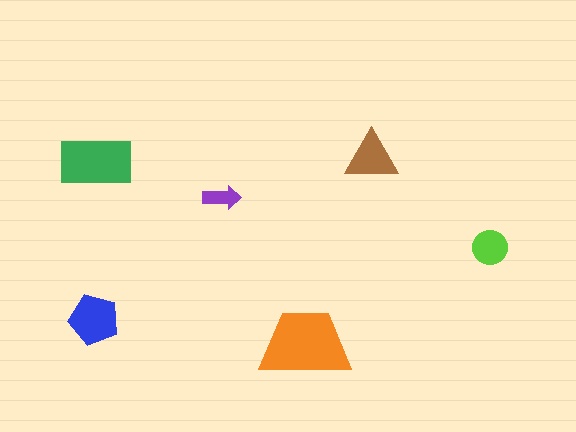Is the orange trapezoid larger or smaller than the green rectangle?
Larger.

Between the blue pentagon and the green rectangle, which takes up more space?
The green rectangle.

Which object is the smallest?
The purple arrow.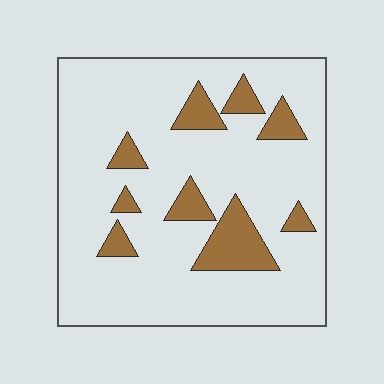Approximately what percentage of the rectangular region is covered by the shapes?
Approximately 15%.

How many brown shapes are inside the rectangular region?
9.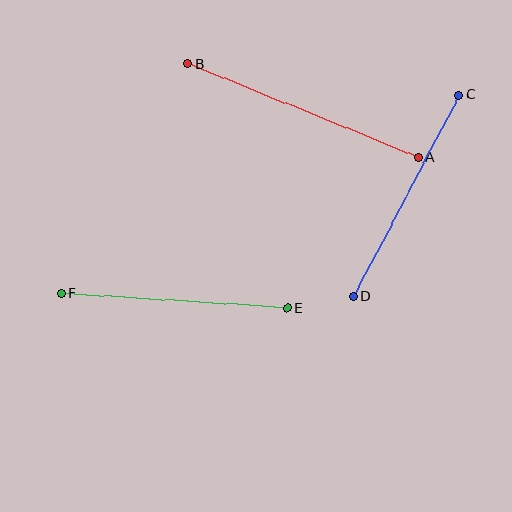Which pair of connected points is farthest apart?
Points A and B are farthest apart.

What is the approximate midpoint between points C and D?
The midpoint is at approximately (406, 196) pixels.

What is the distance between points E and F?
The distance is approximately 227 pixels.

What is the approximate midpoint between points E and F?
The midpoint is at approximately (174, 301) pixels.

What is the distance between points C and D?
The distance is approximately 228 pixels.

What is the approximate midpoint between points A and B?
The midpoint is at approximately (303, 111) pixels.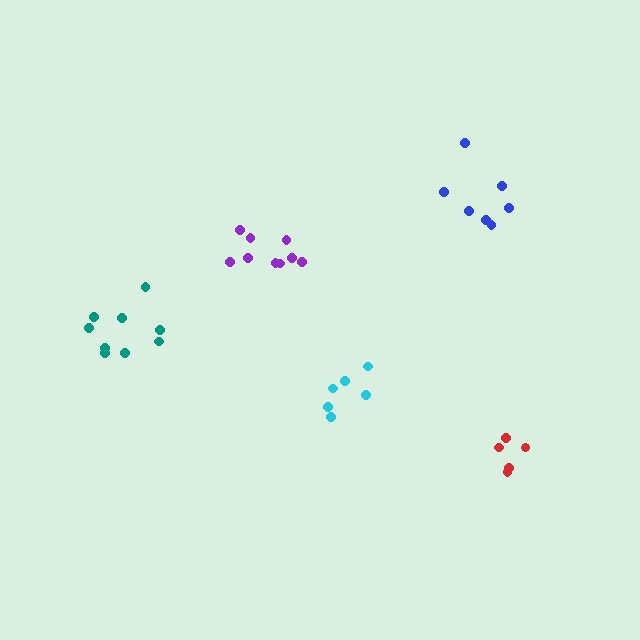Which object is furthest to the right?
The red cluster is rightmost.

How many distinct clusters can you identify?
There are 5 distinct clusters.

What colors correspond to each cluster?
The clusters are colored: blue, cyan, teal, purple, red.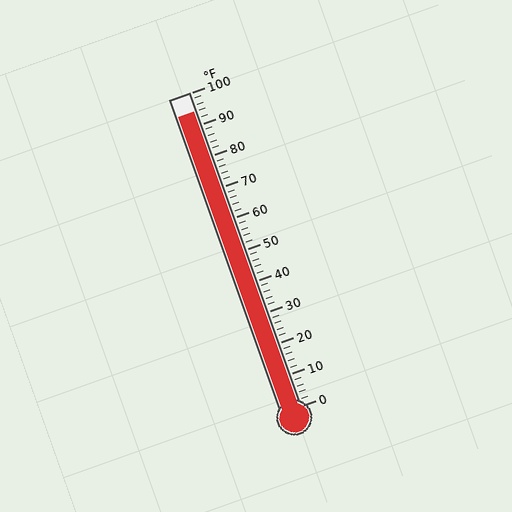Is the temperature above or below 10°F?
The temperature is above 10°F.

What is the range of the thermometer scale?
The thermometer scale ranges from 0°F to 100°F.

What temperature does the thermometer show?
The thermometer shows approximately 94°F.